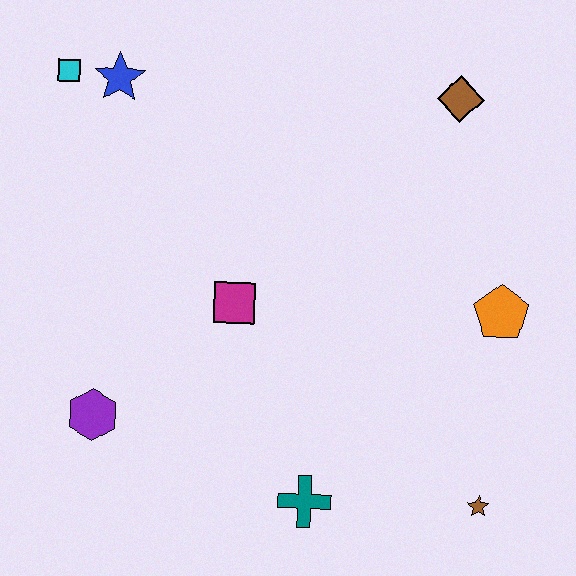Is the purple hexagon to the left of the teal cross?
Yes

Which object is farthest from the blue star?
The brown star is farthest from the blue star.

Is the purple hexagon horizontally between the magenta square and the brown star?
No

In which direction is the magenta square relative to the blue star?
The magenta square is below the blue star.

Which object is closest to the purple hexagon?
The magenta square is closest to the purple hexagon.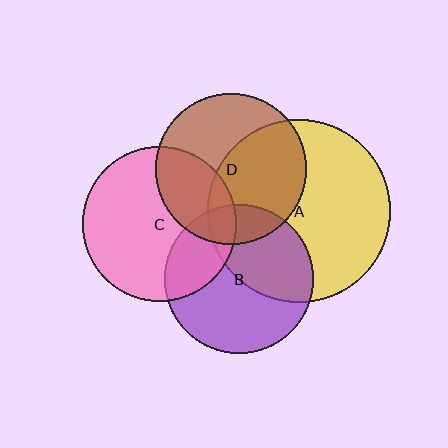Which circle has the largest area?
Circle A (yellow).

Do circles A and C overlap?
Yes.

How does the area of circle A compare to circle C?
Approximately 1.4 times.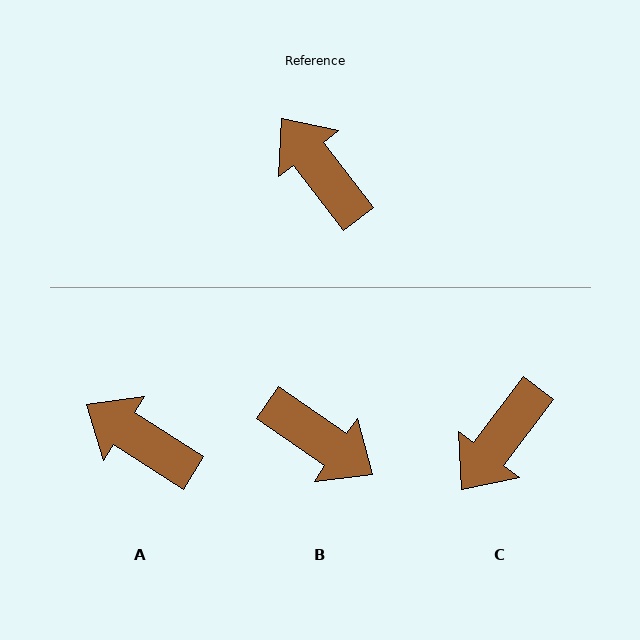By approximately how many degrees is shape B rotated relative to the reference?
Approximately 162 degrees clockwise.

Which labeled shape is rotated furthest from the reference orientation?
B, about 162 degrees away.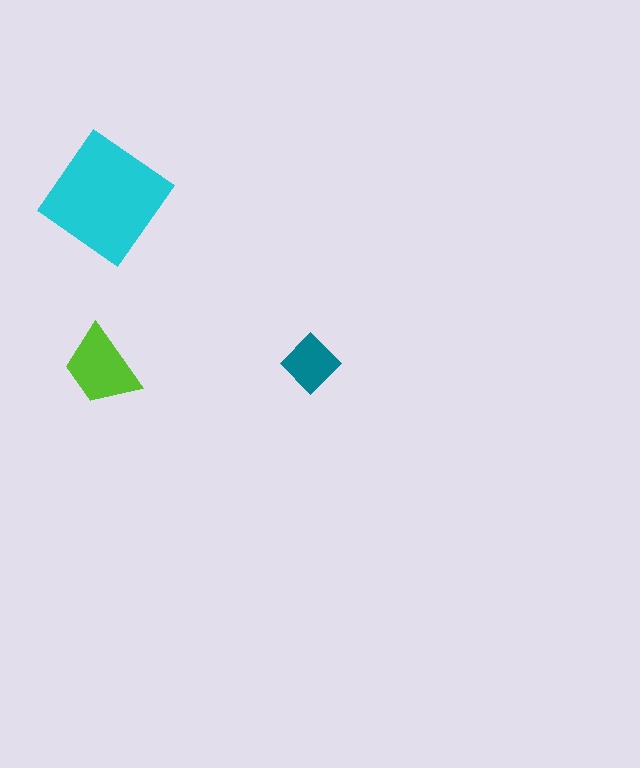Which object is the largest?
The cyan diamond.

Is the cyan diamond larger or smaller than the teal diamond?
Larger.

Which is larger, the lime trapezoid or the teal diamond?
The lime trapezoid.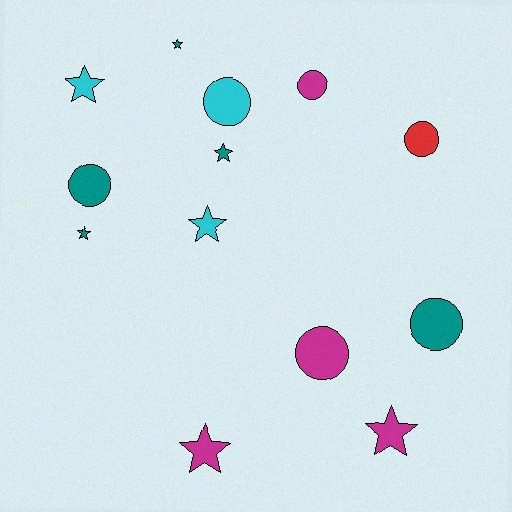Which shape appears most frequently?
Star, with 7 objects.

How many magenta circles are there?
There are 2 magenta circles.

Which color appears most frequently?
Teal, with 5 objects.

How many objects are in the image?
There are 13 objects.